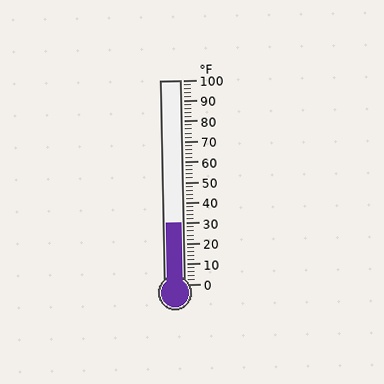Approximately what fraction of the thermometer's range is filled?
The thermometer is filled to approximately 30% of its range.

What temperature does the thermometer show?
The thermometer shows approximately 30°F.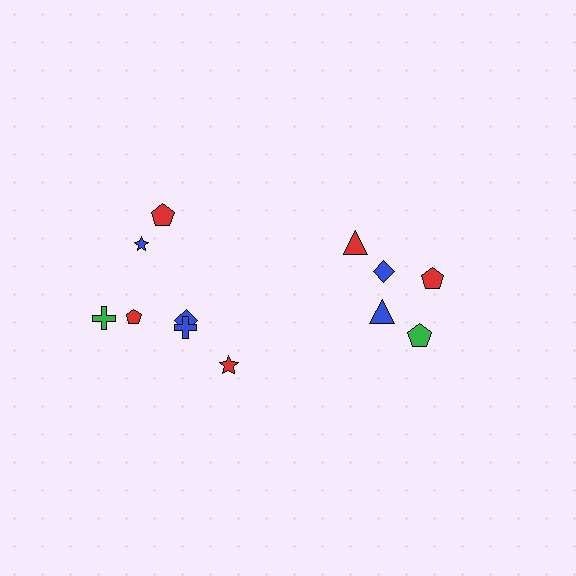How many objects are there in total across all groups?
There are 12 objects.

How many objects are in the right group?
There are 5 objects.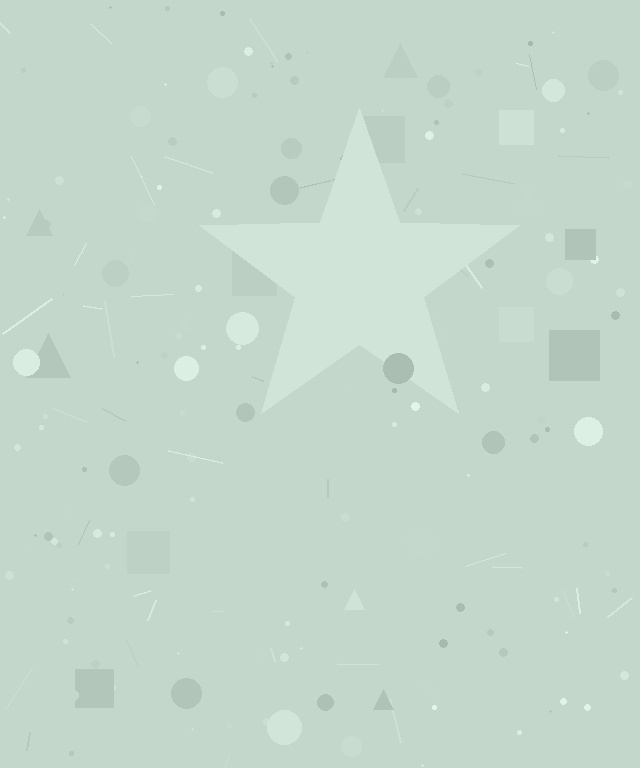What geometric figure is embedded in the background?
A star is embedded in the background.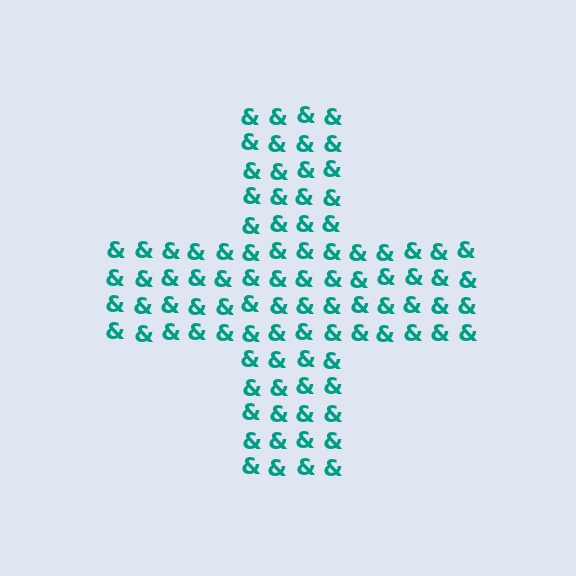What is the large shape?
The large shape is a cross.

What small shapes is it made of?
It is made of small ampersands.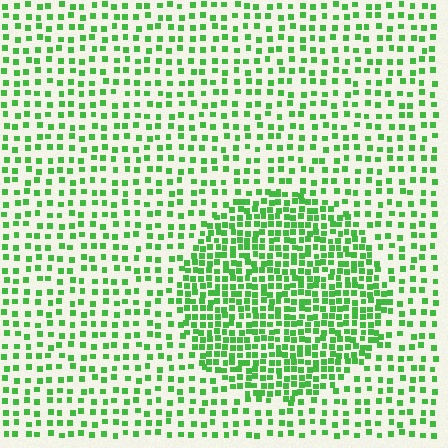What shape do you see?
I see a circle.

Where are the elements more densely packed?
The elements are more densely packed inside the circle boundary.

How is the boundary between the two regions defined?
The boundary is defined by a change in element density (approximately 2.1x ratio). All elements are the same color, size, and shape.